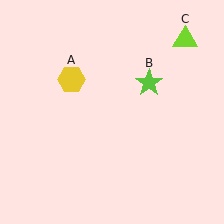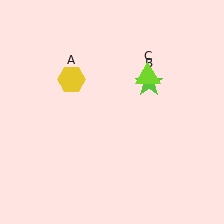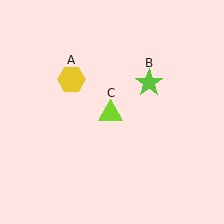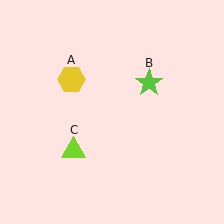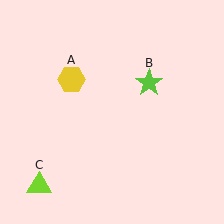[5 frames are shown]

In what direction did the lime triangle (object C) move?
The lime triangle (object C) moved down and to the left.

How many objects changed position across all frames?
1 object changed position: lime triangle (object C).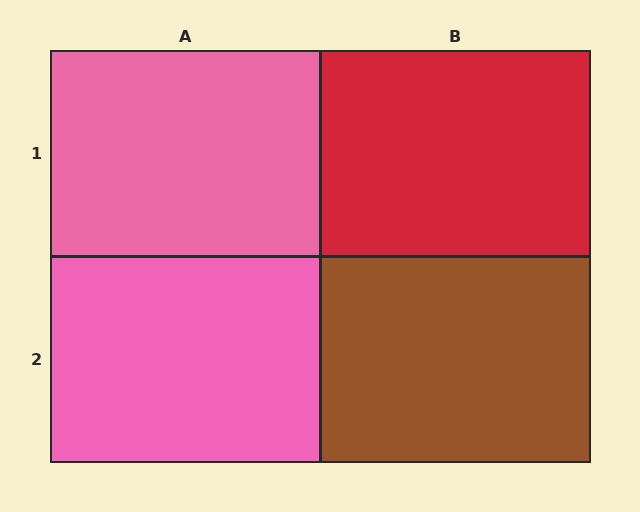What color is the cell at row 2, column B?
Brown.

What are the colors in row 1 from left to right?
Pink, red.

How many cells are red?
1 cell is red.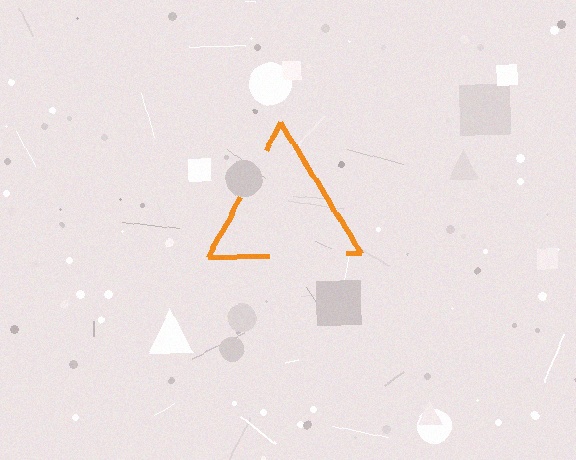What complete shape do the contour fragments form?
The contour fragments form a triangle.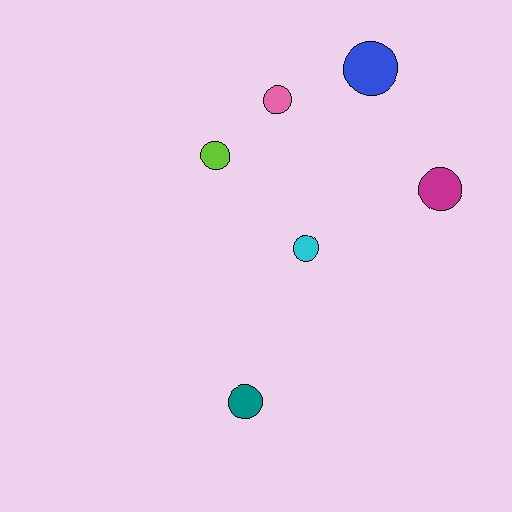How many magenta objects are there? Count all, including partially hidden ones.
There is 1 magenta object.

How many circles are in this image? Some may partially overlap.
There are 6 circles.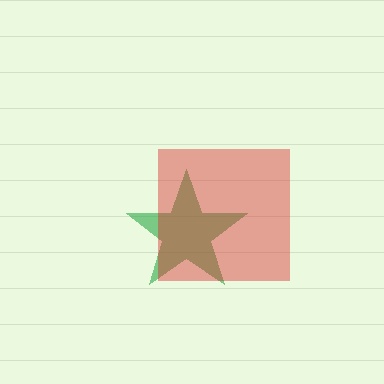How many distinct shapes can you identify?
There are 2 distinct shapes: a green star, a red square.